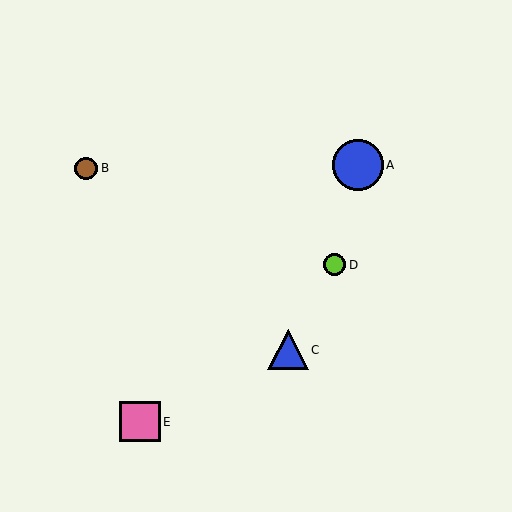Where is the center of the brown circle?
The center of the brown circle is at (86, 169).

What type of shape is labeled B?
Shape B is a brown circle.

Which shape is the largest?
The blue circle (labeled A) is the largest.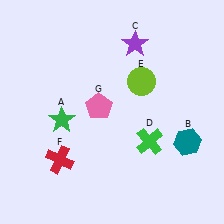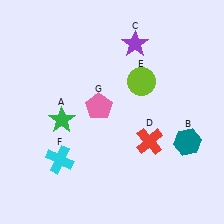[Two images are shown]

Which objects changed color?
D changed from green to red. F changed from red to cyan.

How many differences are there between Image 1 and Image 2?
There are 2 differences between the two images.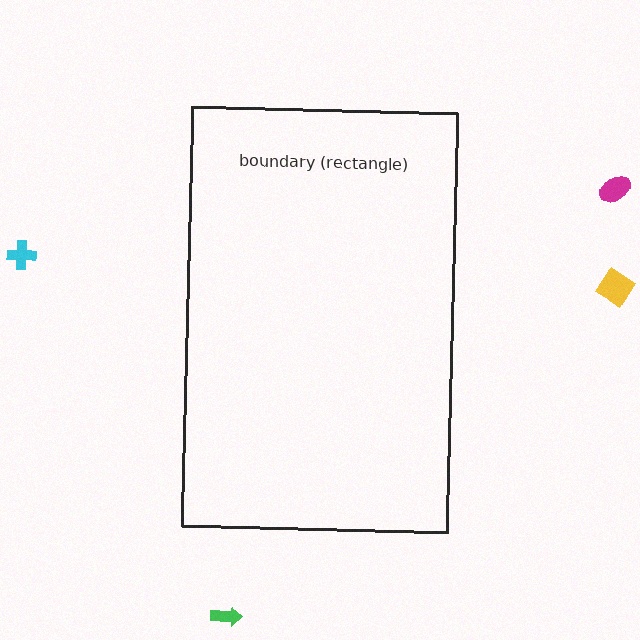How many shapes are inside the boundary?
0 inside, 4 outside.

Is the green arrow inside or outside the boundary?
Outside.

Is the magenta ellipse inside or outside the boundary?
Outside.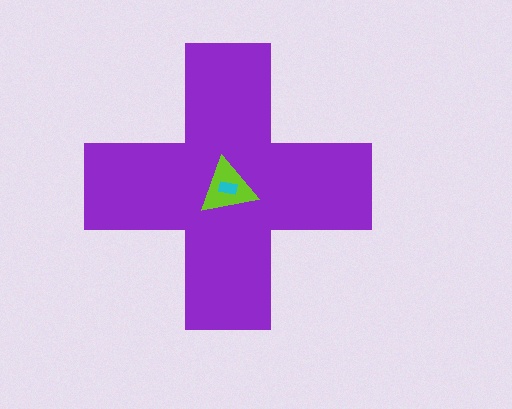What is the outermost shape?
The purple cross.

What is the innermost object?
The cyan rectangle.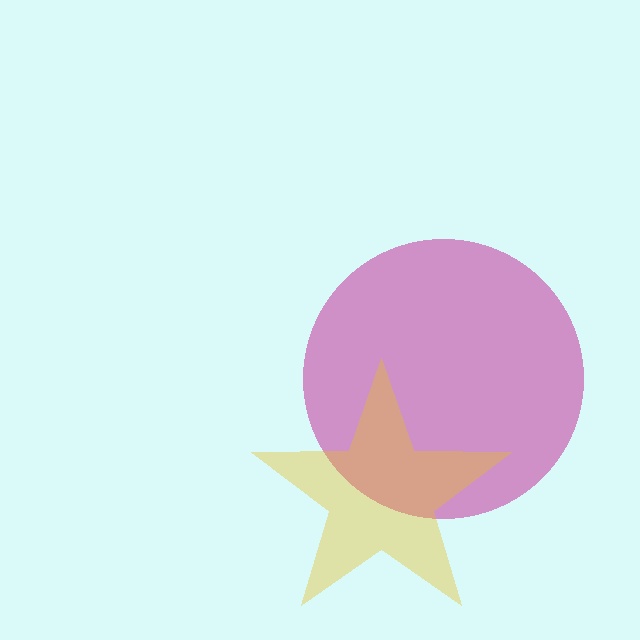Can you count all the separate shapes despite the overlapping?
Yes, there are 2 separate shapes.